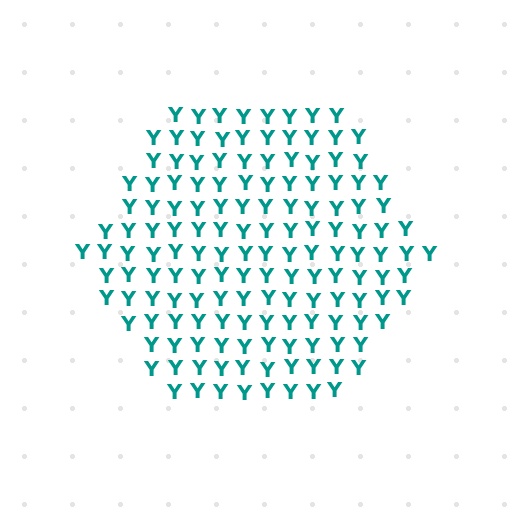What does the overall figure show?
The overall figure shows a hexagon.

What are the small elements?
The small elements are letter Y's.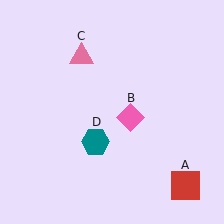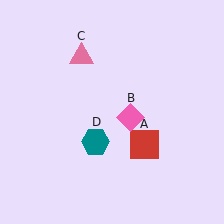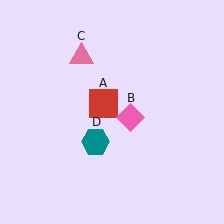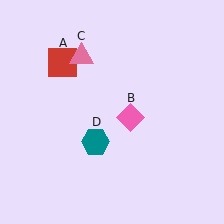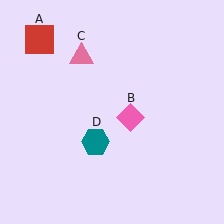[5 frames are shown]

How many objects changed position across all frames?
1 object changed position: red square (object A).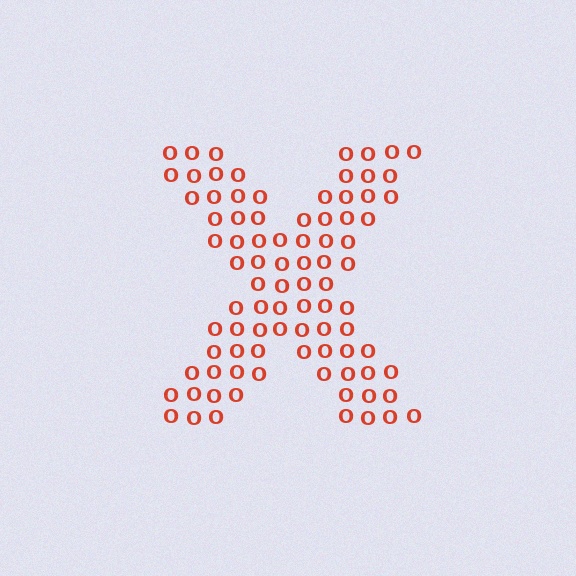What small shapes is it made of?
It is made of small letter O's.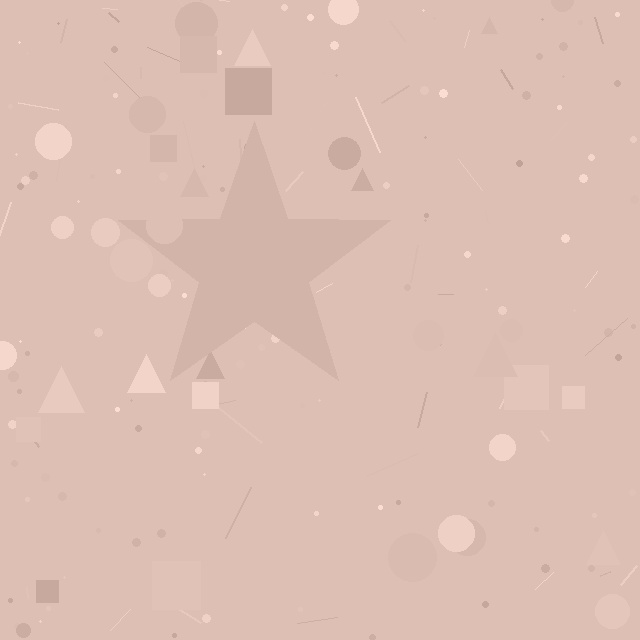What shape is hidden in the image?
A star is hidden in the image.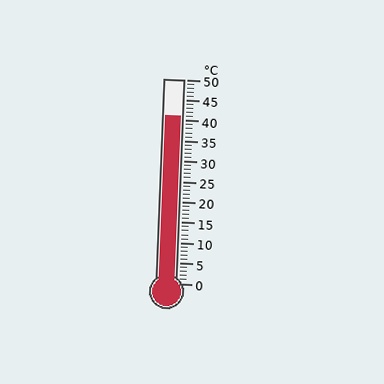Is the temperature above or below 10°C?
The temperature is above 10°C.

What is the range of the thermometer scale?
The thermometer scale ranges from 0°C to 50°C.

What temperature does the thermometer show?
The thermometer shows approximately 41°C.